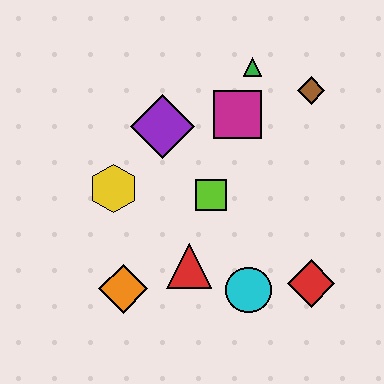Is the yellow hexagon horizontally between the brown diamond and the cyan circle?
No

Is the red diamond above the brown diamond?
No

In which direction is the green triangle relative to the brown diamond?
The green triangle is to the left of the brown diamond.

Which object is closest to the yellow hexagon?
The purple diamond is closest to the yellow hexagon.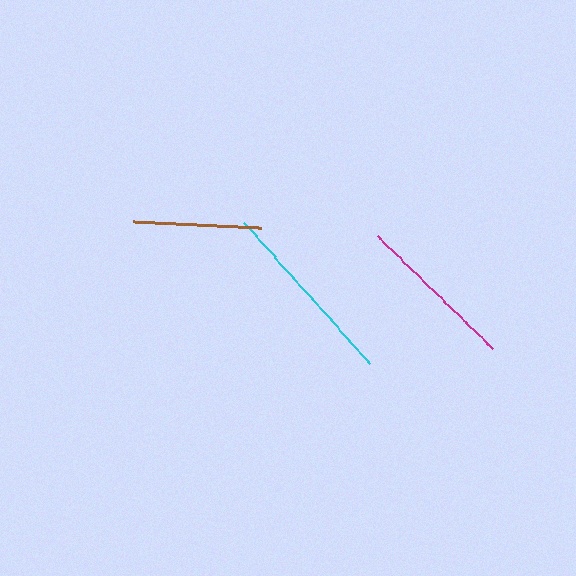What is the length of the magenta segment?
The magenta segment is approximately 161 pixels long.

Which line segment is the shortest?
The brown line is the shortest at approximately 128 pixels.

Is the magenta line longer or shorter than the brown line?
The magenta line is longer than the brown line.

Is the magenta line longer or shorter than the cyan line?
The cyan line is longer than the magenta line.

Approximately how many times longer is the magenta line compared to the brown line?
The magenta line is approximately 1.3 times the length of the brown line.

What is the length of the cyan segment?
The cyan segment is approximately 189 pixels long.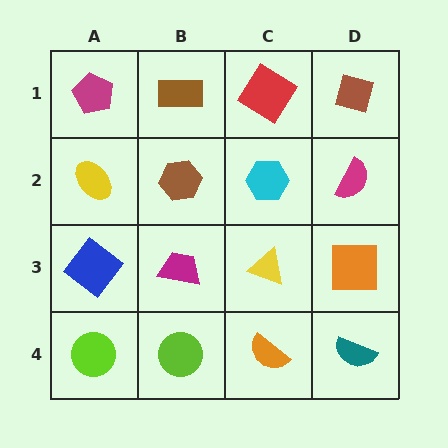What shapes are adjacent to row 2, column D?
A brown square (row 1, column D), an orange square (row 3, column D), a cyan hexagon (row 2, column C).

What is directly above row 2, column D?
A brown square.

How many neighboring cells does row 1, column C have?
3.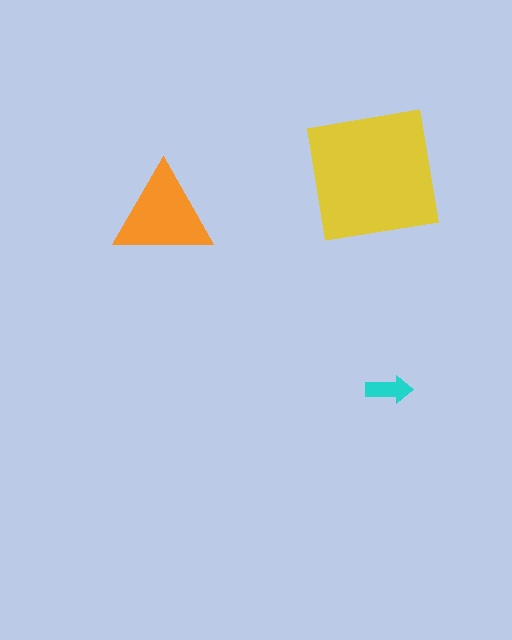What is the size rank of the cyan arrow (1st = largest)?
3rd.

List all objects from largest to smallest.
The yellow square, the orange triangle, the cyan arrow.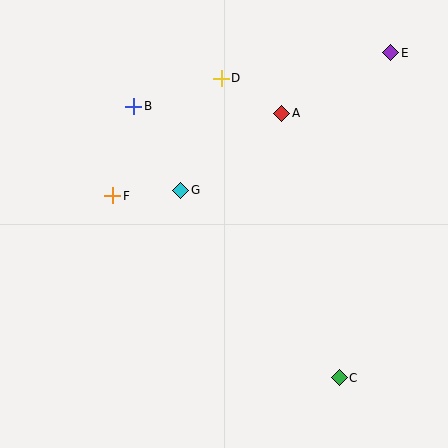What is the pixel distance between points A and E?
The distance between A and E is 125 pixels.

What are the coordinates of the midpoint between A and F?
The midpoint between A and F is at (197, 155).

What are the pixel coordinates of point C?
Point C is at (339, 378).